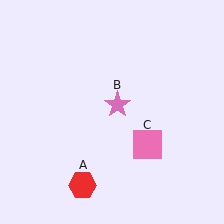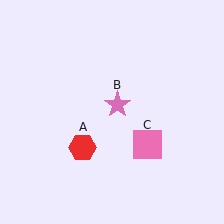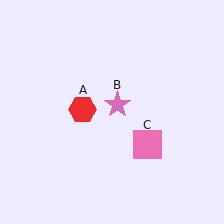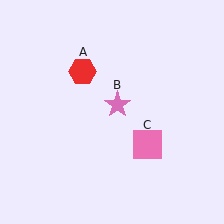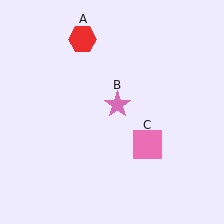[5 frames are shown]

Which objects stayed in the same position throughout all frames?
Pink star (object B) and pink square (object C) remained stationary.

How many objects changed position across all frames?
1 object changed position: red hexagon (object A).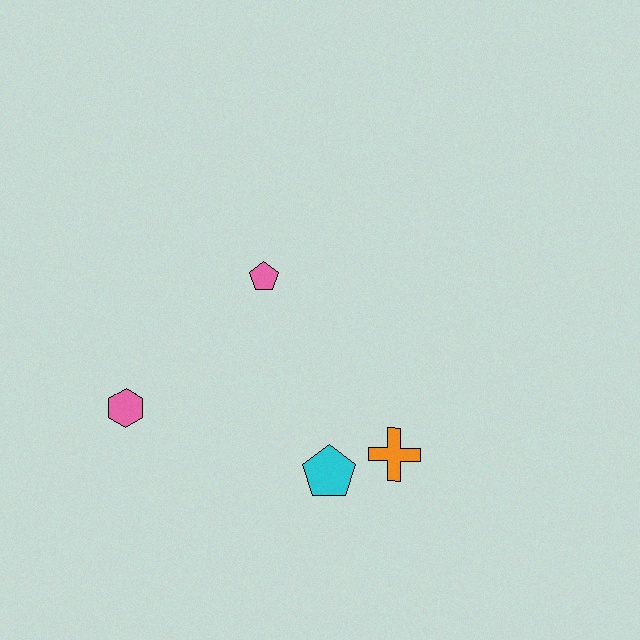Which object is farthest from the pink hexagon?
The orange cross is farthest from the pink hexagon.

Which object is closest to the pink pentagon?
The pink hexagon is closest to the pink pentagon.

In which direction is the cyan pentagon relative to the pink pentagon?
The cyan pentagon is below the pink pentagon.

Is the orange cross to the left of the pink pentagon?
No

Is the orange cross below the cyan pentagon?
No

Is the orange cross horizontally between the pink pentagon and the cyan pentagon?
No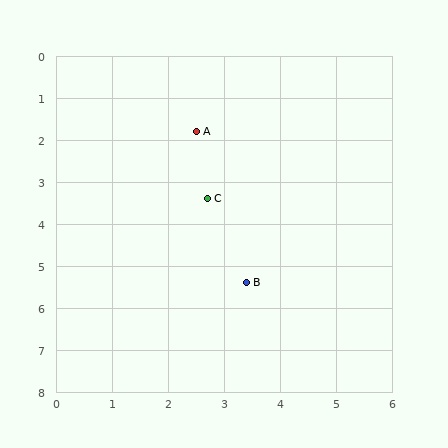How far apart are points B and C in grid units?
Points B and C are about 2.1 grid units apart.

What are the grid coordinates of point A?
Point A is at approximately (2.5, 1.8).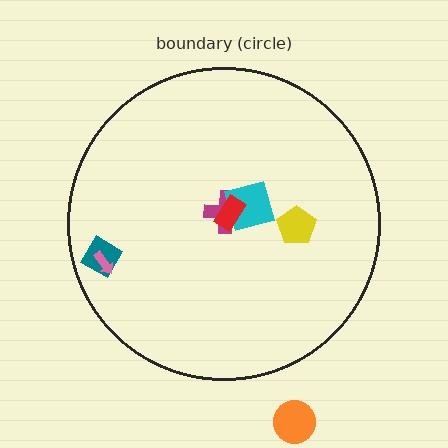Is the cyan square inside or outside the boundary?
Inside.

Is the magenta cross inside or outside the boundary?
Inside.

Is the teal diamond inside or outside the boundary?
Inside.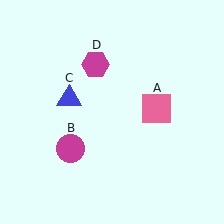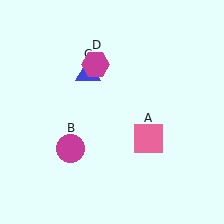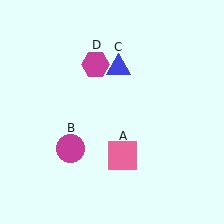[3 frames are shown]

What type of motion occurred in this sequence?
The pink square (object A), blue triangle (object C) rotated clockwise around the center of the scene.